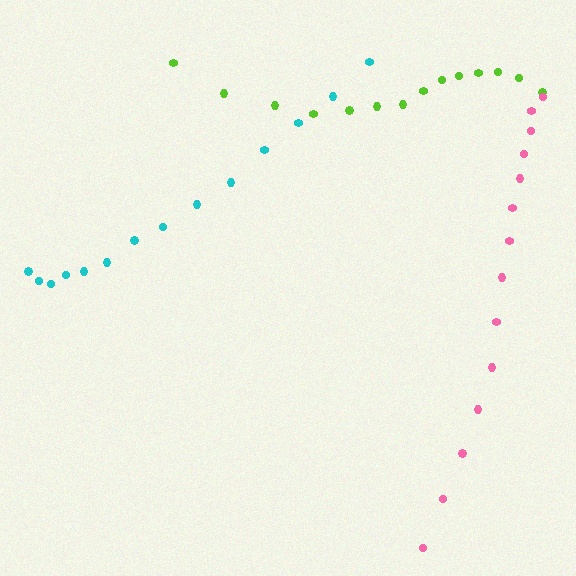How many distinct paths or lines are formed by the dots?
There are 3 distinct paths.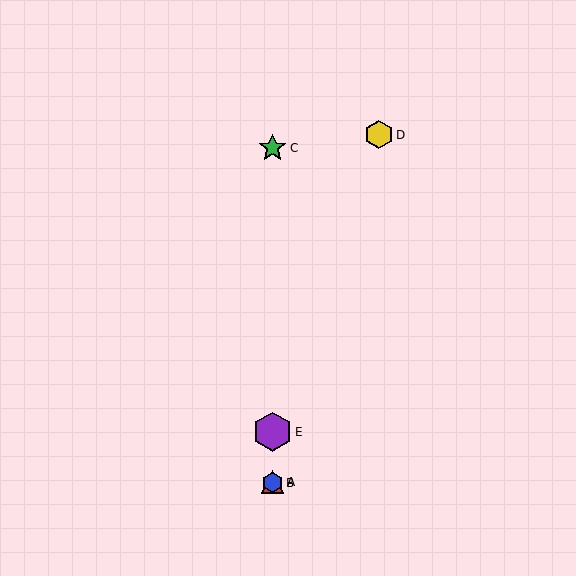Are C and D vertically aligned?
No, C is at x≈273 and D is at x≈379.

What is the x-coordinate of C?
Object C is at x≈273.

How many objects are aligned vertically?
4 objects (A, B, C, E) are aligned vertically.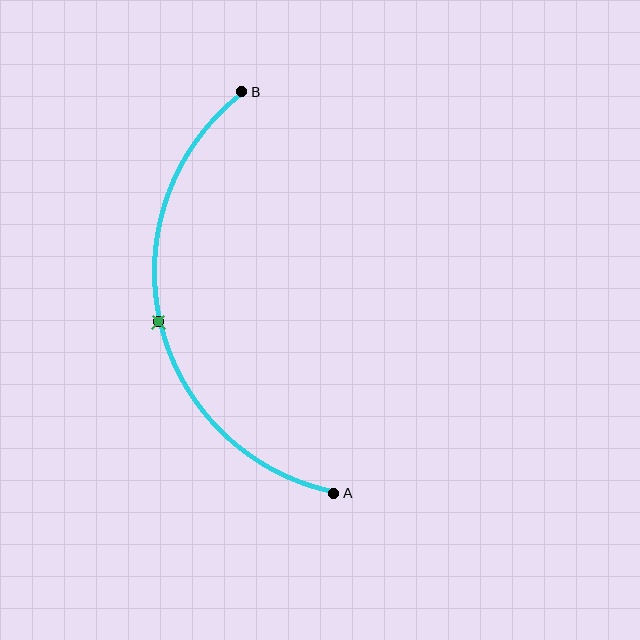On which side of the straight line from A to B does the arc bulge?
The arc bulges to the left of the straight line connecting A and B.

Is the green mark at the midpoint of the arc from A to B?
Yes. The green mark lies on the arc at equal arc-length from both A and B — it is the arc midpoint.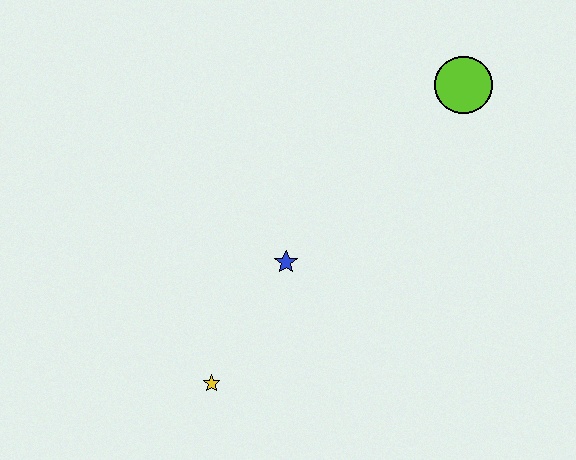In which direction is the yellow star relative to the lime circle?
The yellow star is below the lime circle.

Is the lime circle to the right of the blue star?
Yes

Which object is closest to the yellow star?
The blue star is closest to the yellow star.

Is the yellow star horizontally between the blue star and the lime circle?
No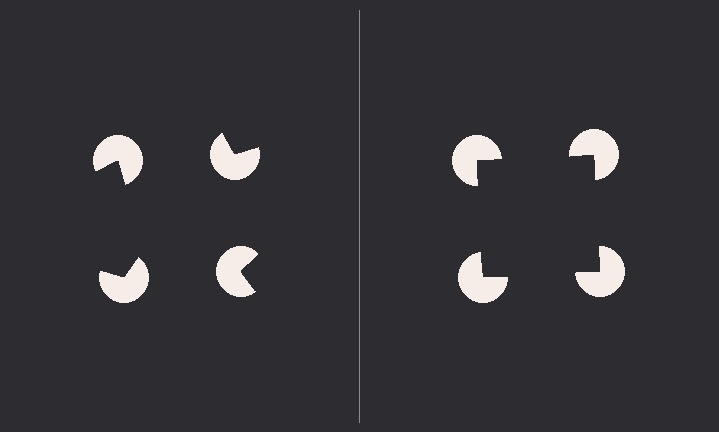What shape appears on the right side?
An illusory square.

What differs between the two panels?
The pac-man discs are positioned identically on both sides; only the wedge orientations differ. On the right they align to a square; on the left they are misaligned.